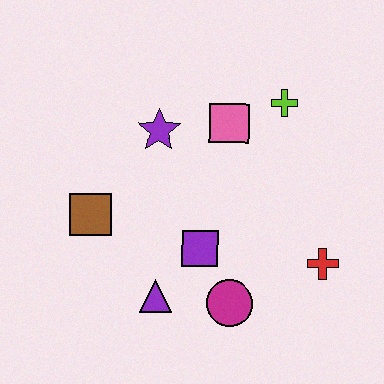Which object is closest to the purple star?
The pink square is closest to the purple star.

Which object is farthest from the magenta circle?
The lime cross is farthest from the magenta circle.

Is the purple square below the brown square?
Yes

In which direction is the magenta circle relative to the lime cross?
The magenta circle is below the lime cross.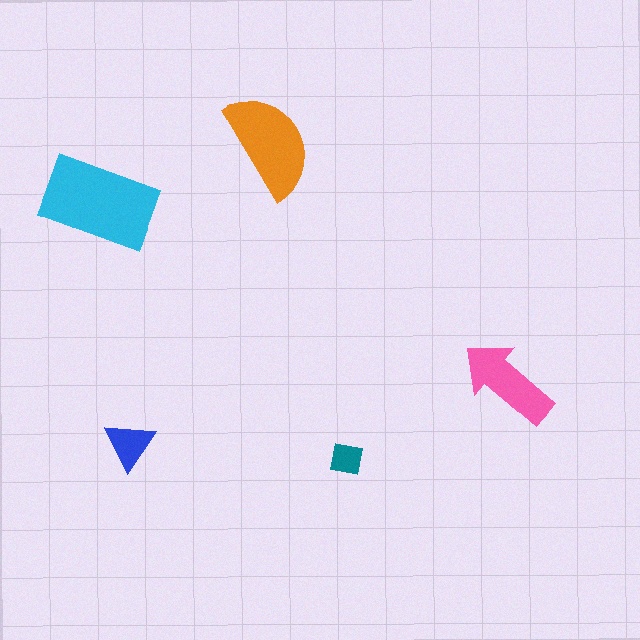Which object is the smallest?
The teal square.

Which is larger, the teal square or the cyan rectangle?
The cyan rectangle.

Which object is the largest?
The cyan rectangle.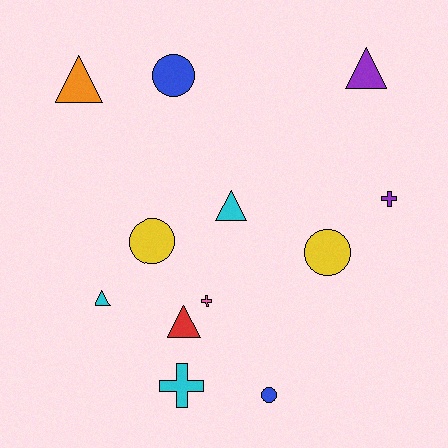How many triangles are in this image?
There are 5 triangles.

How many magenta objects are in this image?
There are no magenta objects.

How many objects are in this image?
There are 12 objects.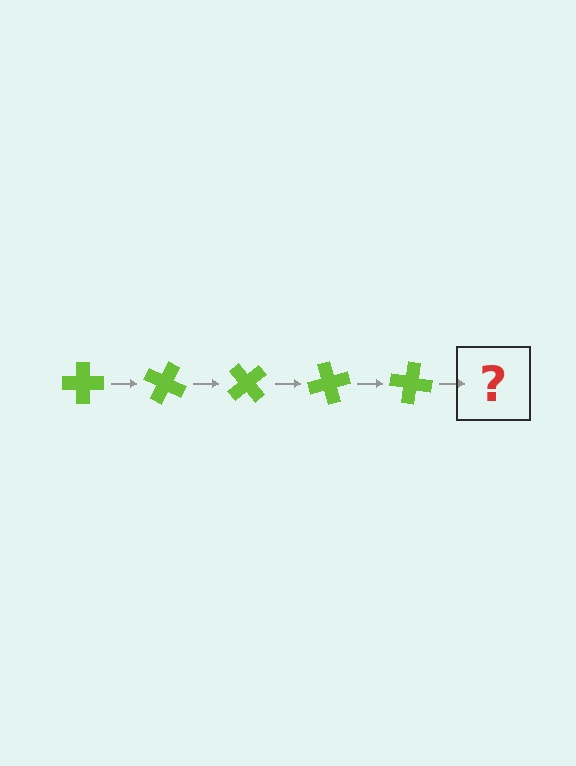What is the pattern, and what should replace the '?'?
The pattern is that the cross rotates 25 degrees each step. The '?' should be a lime cross rotated 125 degrees.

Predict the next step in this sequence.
The next step is a lime cross rotated 125 degrees.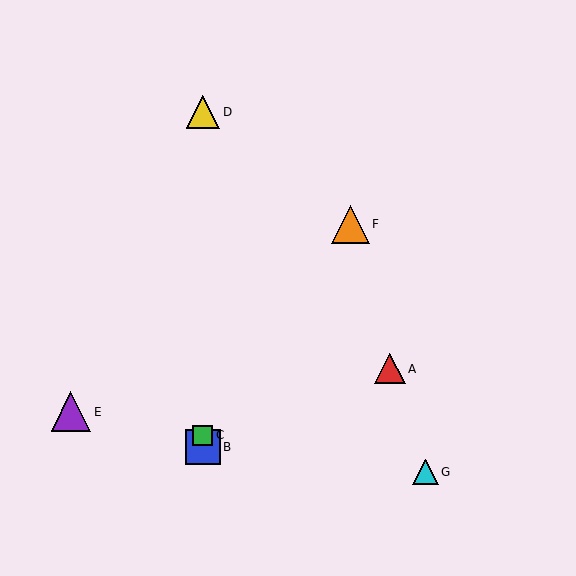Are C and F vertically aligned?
No, C is at x≈203 and F is at x≈350.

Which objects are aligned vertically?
Objects B, C, D are aligned vertically.